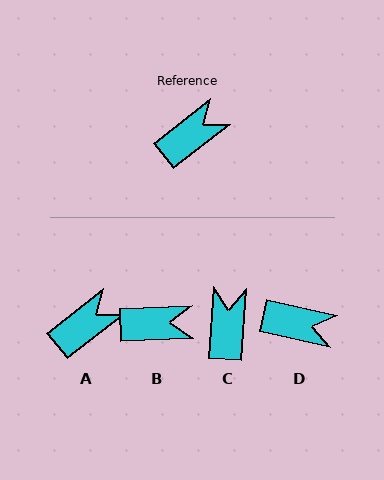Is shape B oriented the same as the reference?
No, it is off by about 36 degrees.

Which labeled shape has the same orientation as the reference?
A.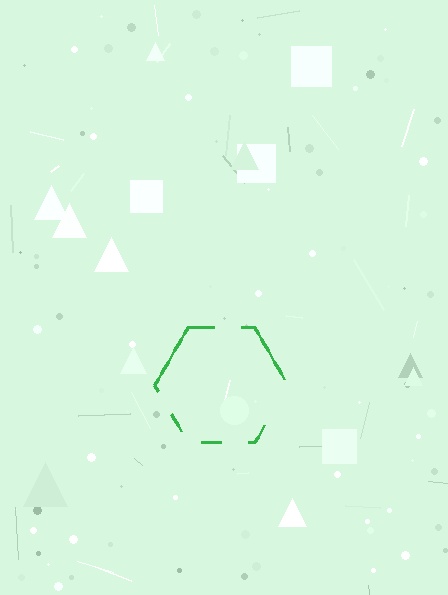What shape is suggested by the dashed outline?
The dashed outline suggests a hexagon.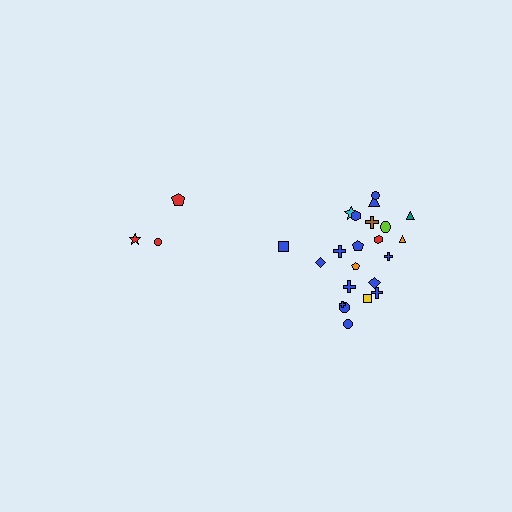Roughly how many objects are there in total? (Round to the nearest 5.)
Roughly 25 objects in total.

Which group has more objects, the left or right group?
The right group.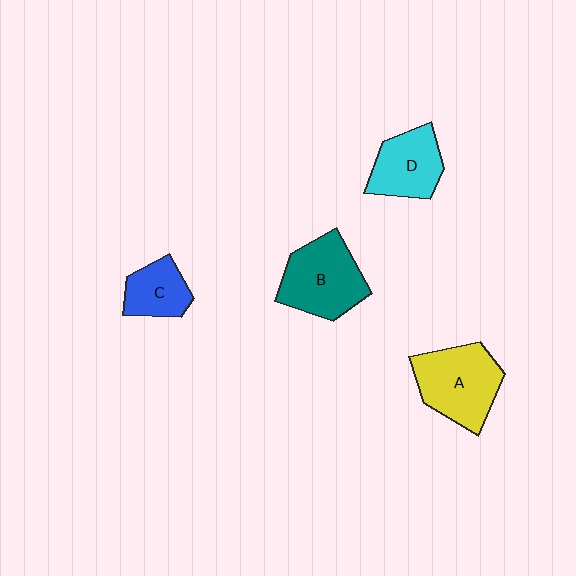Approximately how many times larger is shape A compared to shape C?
Approximately 1.8 times.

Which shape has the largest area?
Shape A (yellow).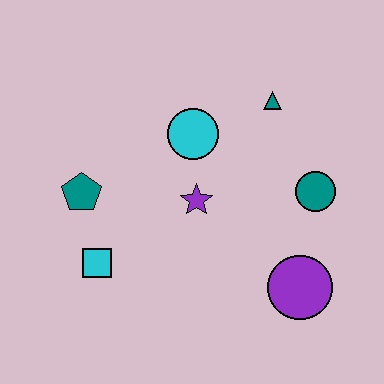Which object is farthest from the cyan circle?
The purple circle is farthest from the cyan circle.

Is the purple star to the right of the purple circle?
No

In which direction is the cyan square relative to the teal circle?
The cyan square is to the left of the teal circle.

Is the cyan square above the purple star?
No